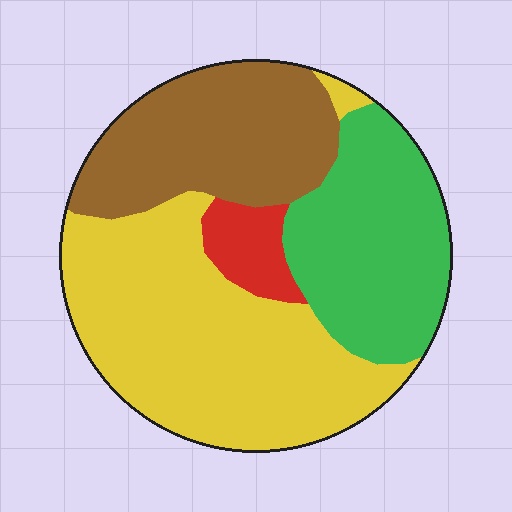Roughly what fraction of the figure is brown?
Brown takes up about one quarter (1/4) of the figure.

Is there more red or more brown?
Brown.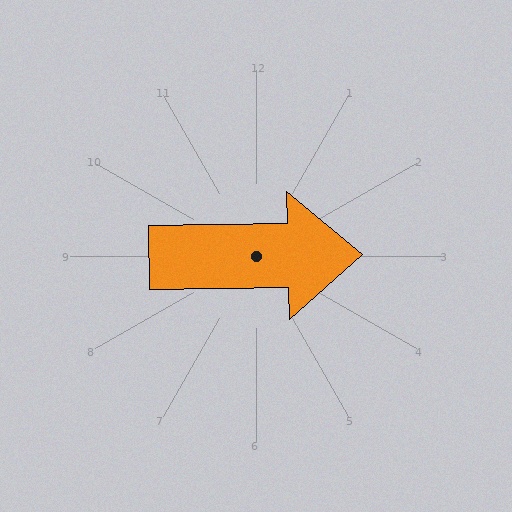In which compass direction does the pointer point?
East.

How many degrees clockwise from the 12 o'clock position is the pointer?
Approximately 89 degrees.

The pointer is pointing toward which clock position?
Roughly 3 o'clock.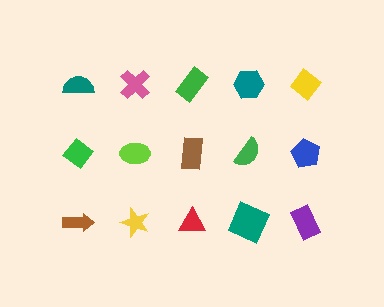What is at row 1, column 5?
A yellow diamond.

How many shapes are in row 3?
5 shapes.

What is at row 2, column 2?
A lime ellipse.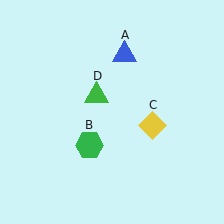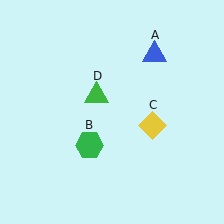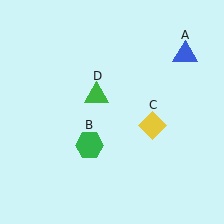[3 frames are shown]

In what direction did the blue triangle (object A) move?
The blue triangle (object A) moved right.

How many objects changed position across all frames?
1 object changed position: blue triangle (object A).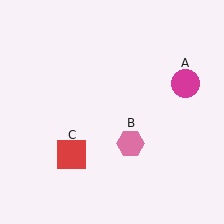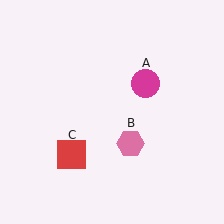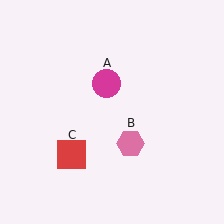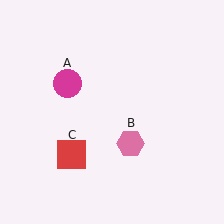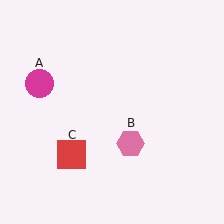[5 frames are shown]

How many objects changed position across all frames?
1 object changed position: magenta circle (object A).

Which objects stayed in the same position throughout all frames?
Pink hexagon (object B) and red square (object C) remained stationary.